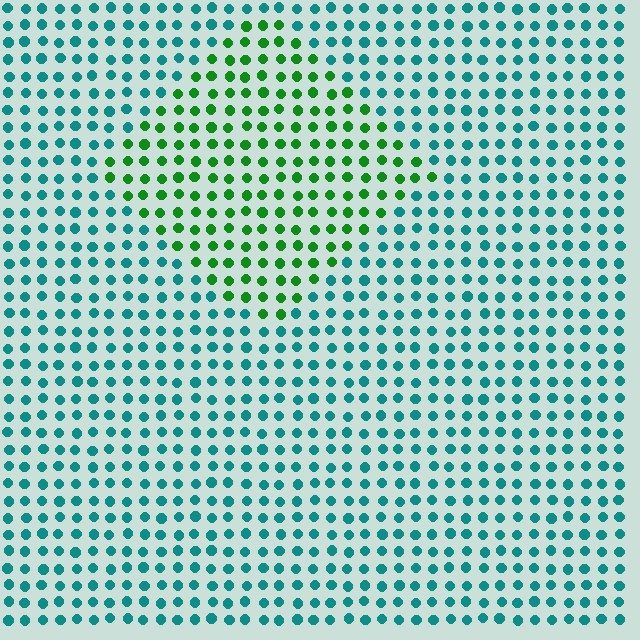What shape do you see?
I see a diamond.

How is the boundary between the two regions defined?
The boundary is defined purely by a slight shift in hue (about 52 degrees). Spacing, size, and orientation are identical on both sides.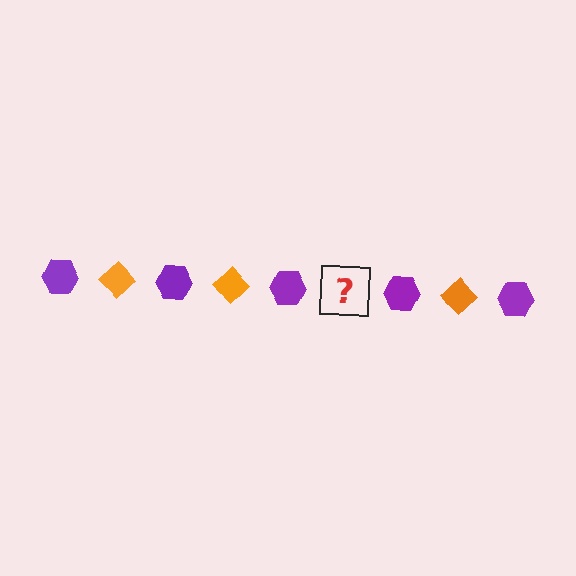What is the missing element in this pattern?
The missing element is an orange diamond.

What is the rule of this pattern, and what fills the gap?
The rule is that the pattern alternates between purple hexagon and orange diamond. The gap should be filled with an orange diamond.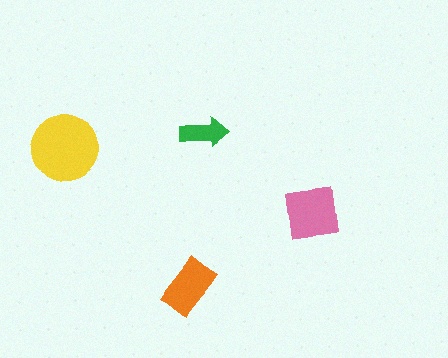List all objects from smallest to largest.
The green arrow, the orange rectangle, the pink square, the yellow circle.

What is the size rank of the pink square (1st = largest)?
2nd.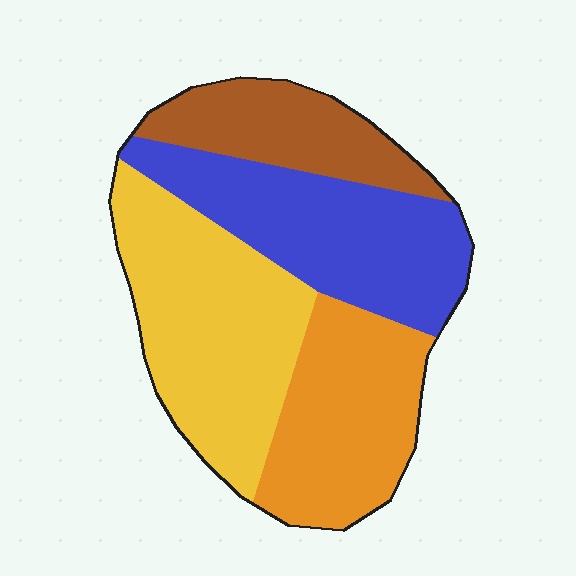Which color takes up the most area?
Yellow, at roughly 30%.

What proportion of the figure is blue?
Blue covers 28% of the figure.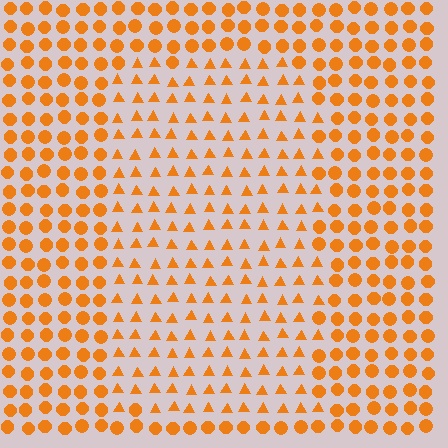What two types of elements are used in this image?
The image uses triangles inside the rectangle region and circles outside it.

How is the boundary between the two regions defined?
The boundary is defined by a change in element shape: triangles inside vs. circles outside. All elements share the same color and spacing.